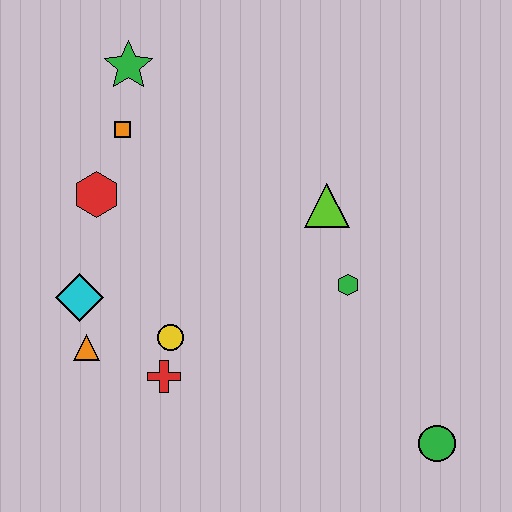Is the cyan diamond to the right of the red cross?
No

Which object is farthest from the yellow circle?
The green circle is farthest from the yellow circle.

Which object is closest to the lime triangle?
The green hexagon is closest to the lime triangle.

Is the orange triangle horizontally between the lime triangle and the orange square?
No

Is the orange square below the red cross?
No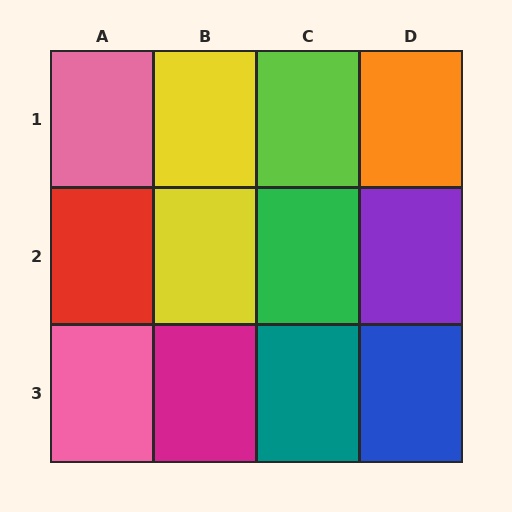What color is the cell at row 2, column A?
Red.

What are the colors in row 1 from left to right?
Pink, yellow, lime, orange.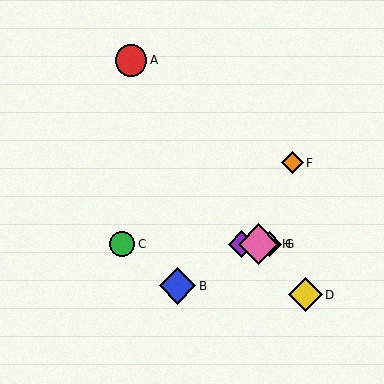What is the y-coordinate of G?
Object G is at y≈244.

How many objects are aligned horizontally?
4 objects (C, E, G, H) are aligned horizontally.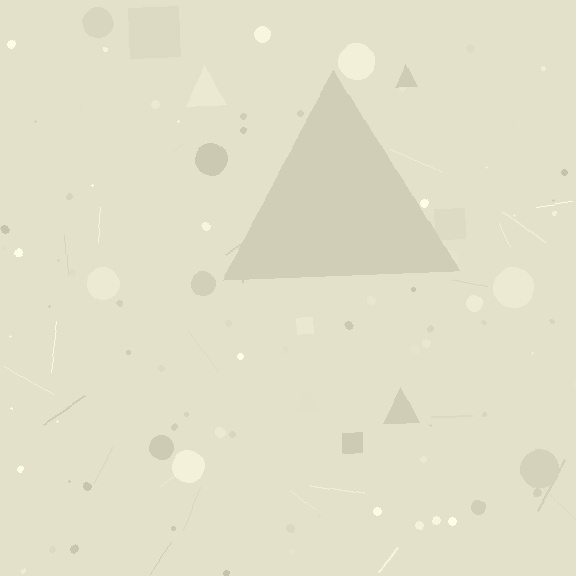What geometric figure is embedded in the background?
A triangle is embedded in the background.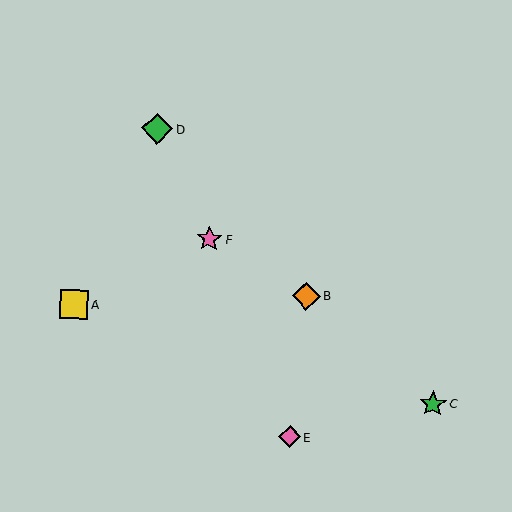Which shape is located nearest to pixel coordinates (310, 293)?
The orange diamond (labeled B) at (306, 296) is nearest to that location.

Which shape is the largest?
The green diamond (labeled D) is the largest.